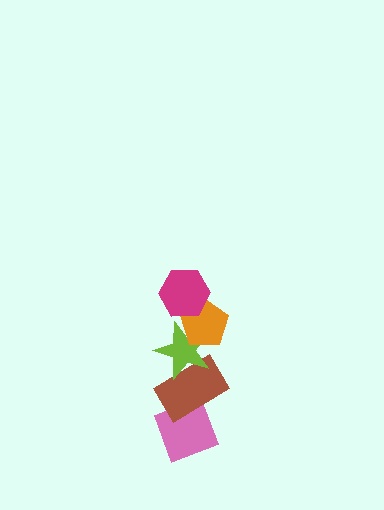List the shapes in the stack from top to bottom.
From top to bottom: the magenta hexagon, the orange pentagon, the lime star, the brown rectangle, the pink diamond.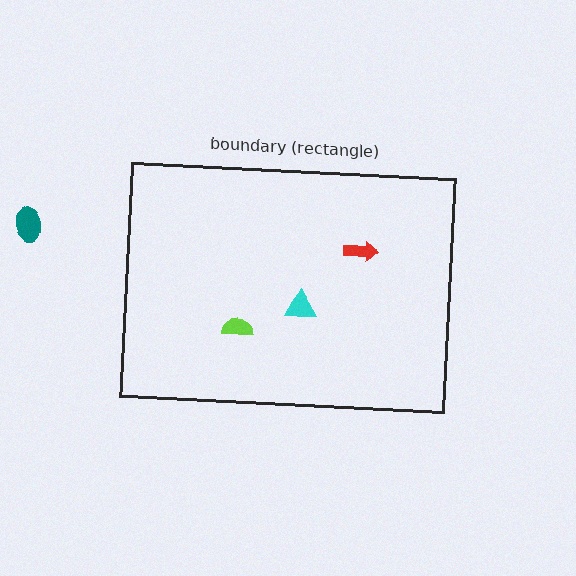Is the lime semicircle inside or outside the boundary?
Inside.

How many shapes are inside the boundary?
3 inside, 1 outside.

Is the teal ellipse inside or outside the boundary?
Outside.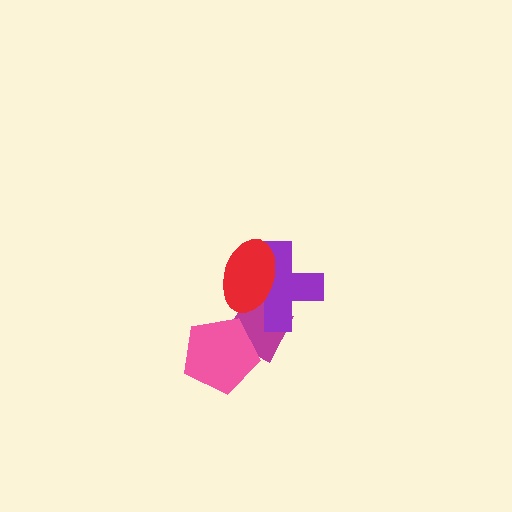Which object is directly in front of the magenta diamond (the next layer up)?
The purple cross is directly in front of the magenta diamond.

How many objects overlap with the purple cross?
2 objects overlap with the purple cross.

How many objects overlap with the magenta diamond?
3 objects overlap with the magenta diamond.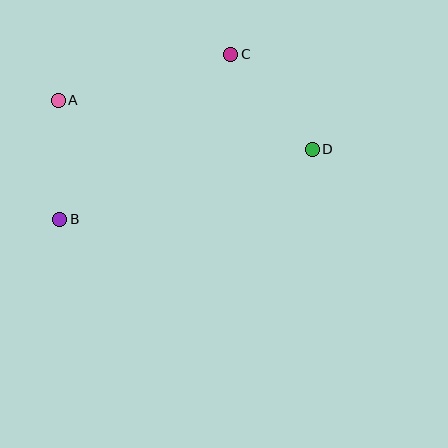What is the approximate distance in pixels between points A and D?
The distance between A and D is approximately 259 pixels.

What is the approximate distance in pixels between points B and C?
The distance between B and C is approximately 238 pixels.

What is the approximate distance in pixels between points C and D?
The distance between C and D is approximately 125 pixels.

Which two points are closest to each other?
Points A and B are closest to each other.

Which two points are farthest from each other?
Points B and D are farthest from each other.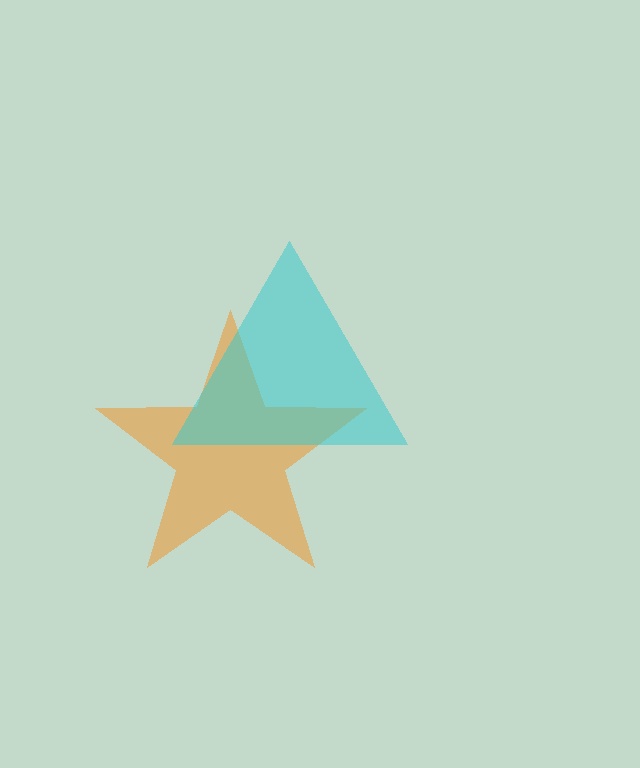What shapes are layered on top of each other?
The layered shapes are: an orange star, a cyan triangle.